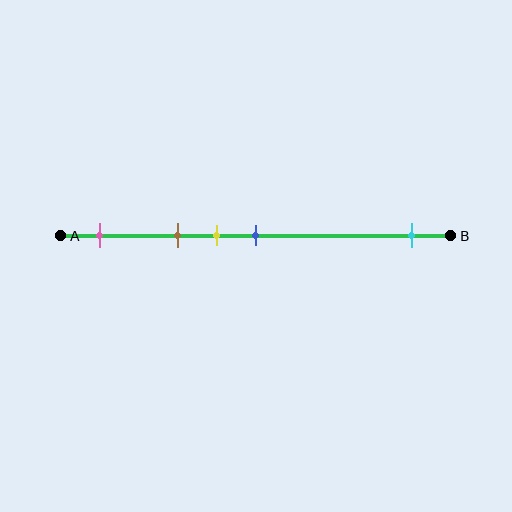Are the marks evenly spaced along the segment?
No, the marks are not evenly spaced.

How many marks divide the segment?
There are 5 marks dividing the segment.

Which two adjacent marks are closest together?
The yellow and blue marks are the closest adjacent pair.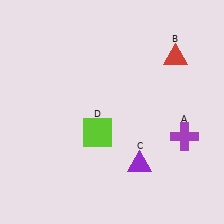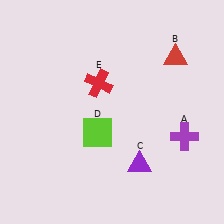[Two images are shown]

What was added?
A red cross (E) was added in Image 2.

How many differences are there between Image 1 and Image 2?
There is 1 difference between the two images.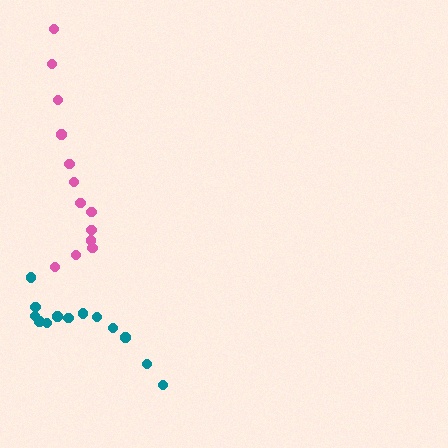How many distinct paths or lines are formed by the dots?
There are 2 distinct paths.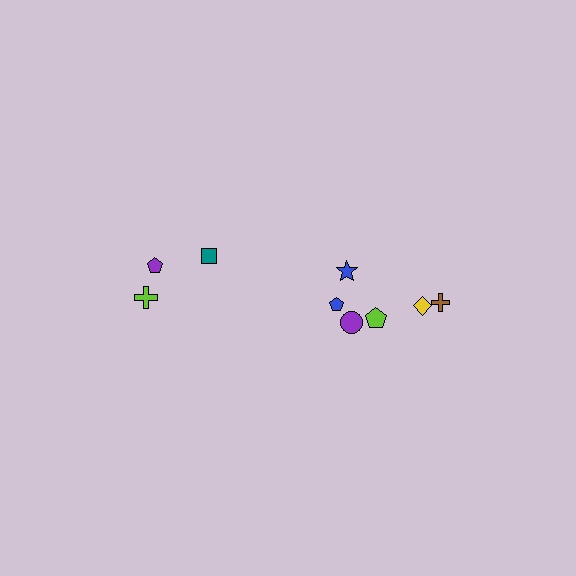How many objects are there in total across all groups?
There are 9 objects.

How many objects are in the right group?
There are 6 objects.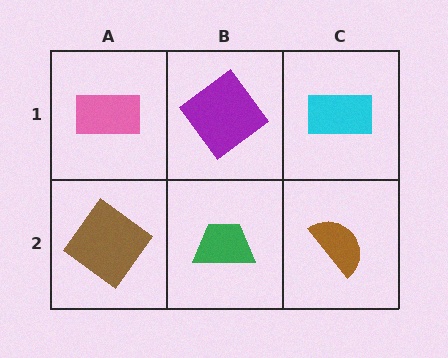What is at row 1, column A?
A pink rectangle.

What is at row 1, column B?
A purple diamond.